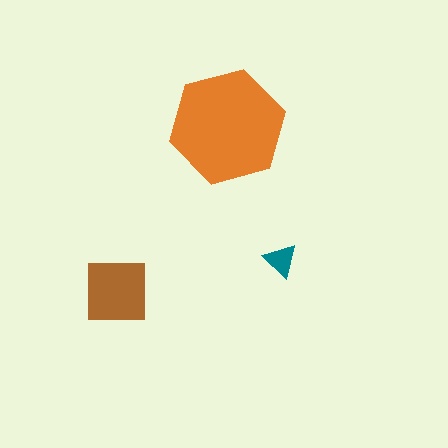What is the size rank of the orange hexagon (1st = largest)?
1st.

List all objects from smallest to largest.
The teal triangle, the brown square, the orange hexagon.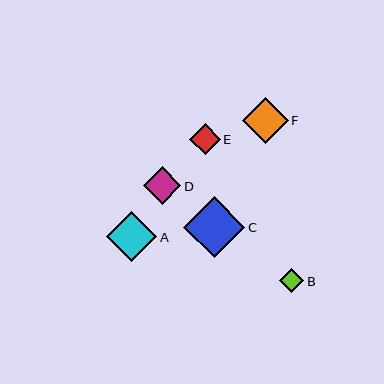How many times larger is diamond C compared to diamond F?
Diamond C is approximately 1.3 times the size of diamond F.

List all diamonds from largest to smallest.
From largest to smallest: C, A, F, D, E, B.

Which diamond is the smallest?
Diamond B is the smallest with a size of approximately 24 pixels.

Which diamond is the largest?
Diamond C is the largest with a size of approximately 61 pixels.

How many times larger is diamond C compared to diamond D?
Diamond C is approximately 1.6 times the size of diamond D.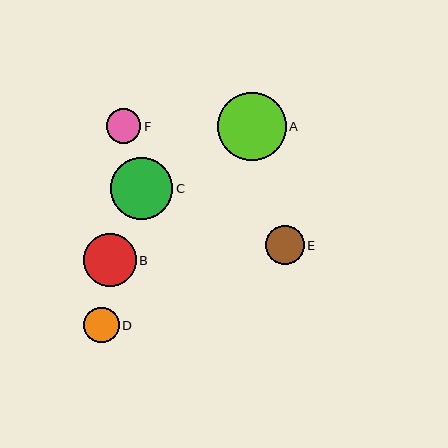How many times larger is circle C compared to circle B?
Circle C is approximately 1.2 times the size of circle B.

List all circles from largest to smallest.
From largest to smallest: A, C, B, E, D, F.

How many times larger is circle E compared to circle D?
Circle E is approximately 1.1 times the size of circle D.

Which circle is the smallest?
Circle F is the smallest with a size of approximately 35 pixels.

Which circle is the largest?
Circle A is the largest with a size of approximately 69 pixels.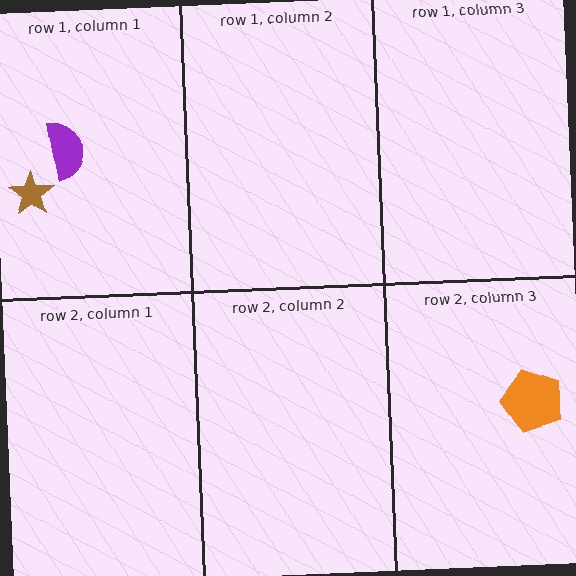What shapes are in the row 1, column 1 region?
The purple semicircle, the brown star.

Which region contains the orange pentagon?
The row 2, column 3 region.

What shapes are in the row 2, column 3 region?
The orange pentagon.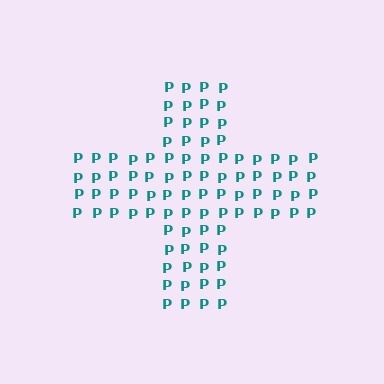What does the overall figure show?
The overall figure shows a cross.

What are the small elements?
The small elements are letter P's.